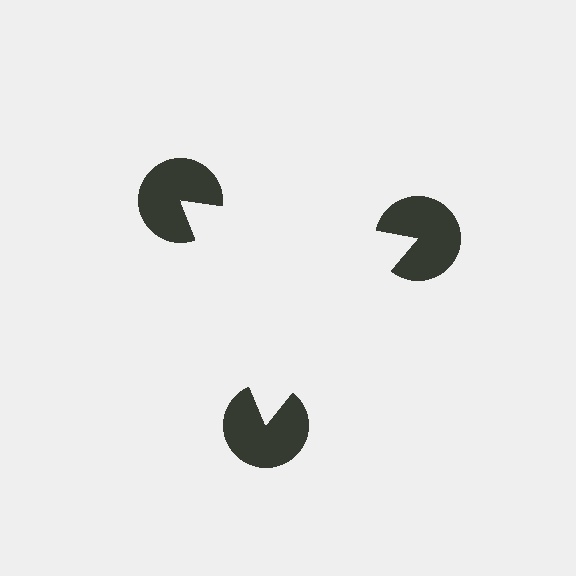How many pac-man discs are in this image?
There are 3 — one at each vertex of the illusory triangle.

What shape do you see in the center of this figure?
An illusory triangle — its edges are inferred from the aligned wedge cuts in the pac-man discs, not physically drawn.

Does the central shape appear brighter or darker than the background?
It typically appears slightly brighter than the background, even though no actual brightness change is drawn.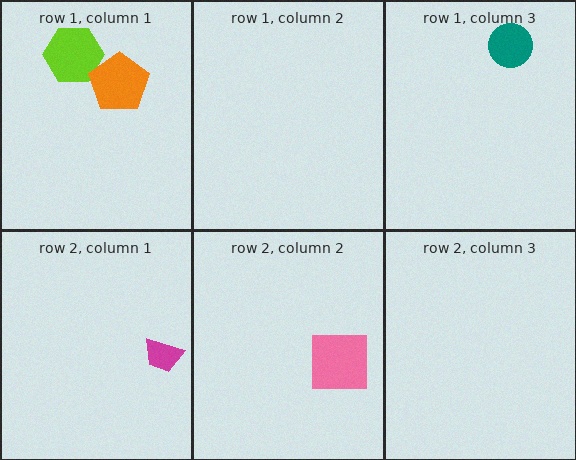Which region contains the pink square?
The row 2, column 2 region.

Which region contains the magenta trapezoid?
The row 2, column 1 region.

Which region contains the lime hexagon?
The row 1, column 1 region.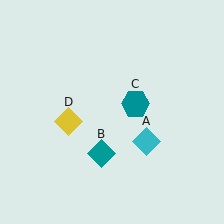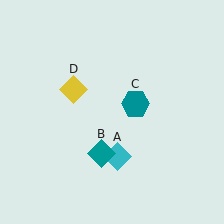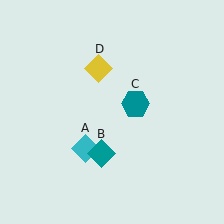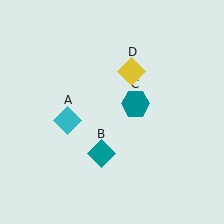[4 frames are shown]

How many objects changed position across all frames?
2 objects changed position: cyan diamond (object A), yellow diamond (object D).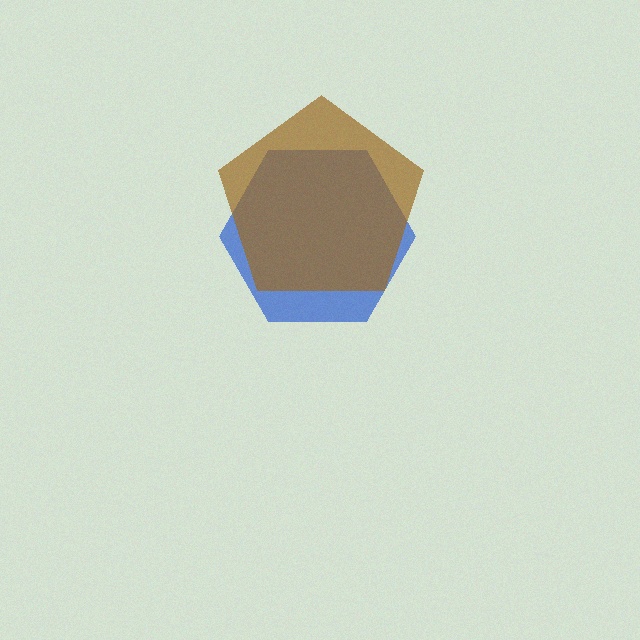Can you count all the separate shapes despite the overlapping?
Yes, there are 2 separate shapes.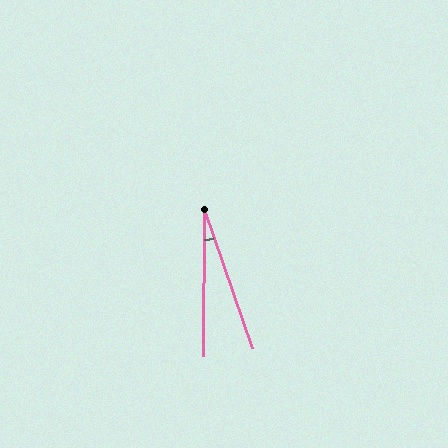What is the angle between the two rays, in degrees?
Approximately 19 degrees.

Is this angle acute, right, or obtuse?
It is acute.